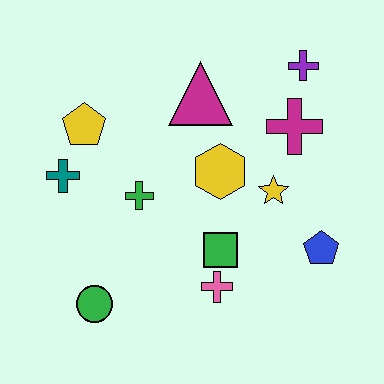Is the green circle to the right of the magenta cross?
No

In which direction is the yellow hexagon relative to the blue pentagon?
The yellow hexagon is to the left of the blue pentagon.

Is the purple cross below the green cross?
No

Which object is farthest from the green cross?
The purple cross is farthest from the green cross.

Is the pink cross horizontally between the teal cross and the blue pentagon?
Yes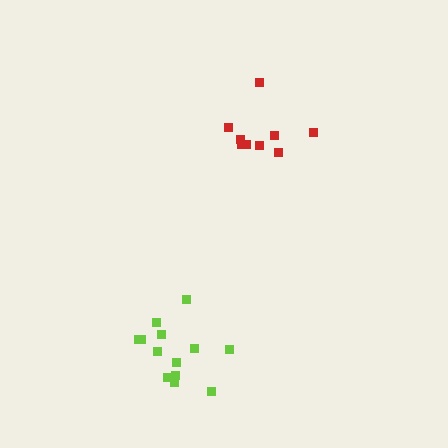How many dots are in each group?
Group 1: 9 dots, Group 2: 13 dots (22 total).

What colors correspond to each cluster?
The clusters are colored: red, lime.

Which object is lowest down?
The lime cluster is bottommost.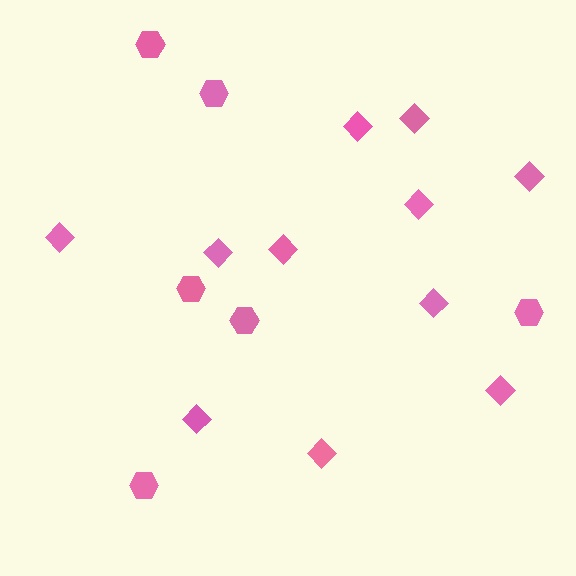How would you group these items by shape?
There are 2 groups: one group of diamonds (11) and one group of hexagons (6).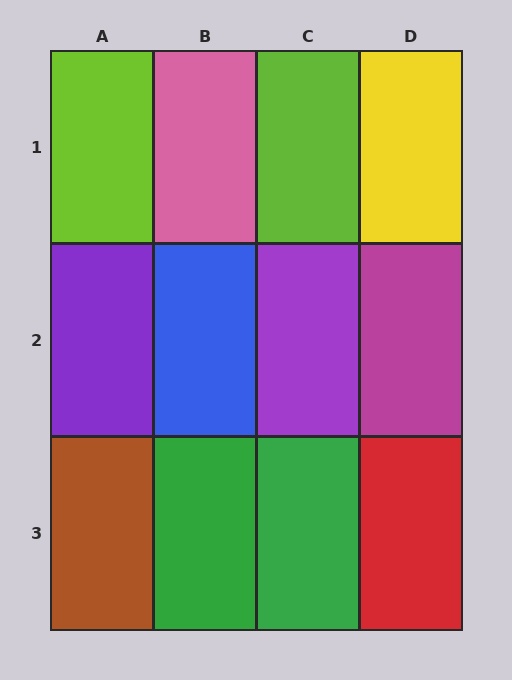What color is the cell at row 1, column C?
Lime.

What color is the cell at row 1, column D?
Yellow.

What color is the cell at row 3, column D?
Red.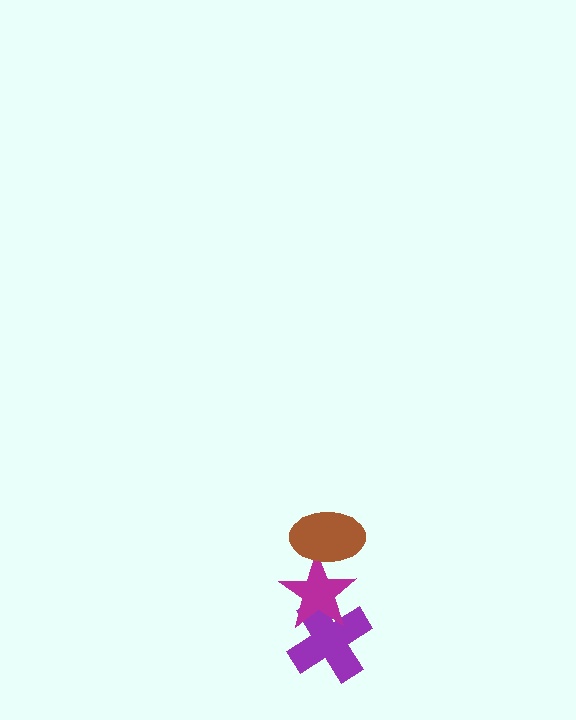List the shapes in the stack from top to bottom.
From top to bottom: the brown ellipse, the magenta star, the purple cross.